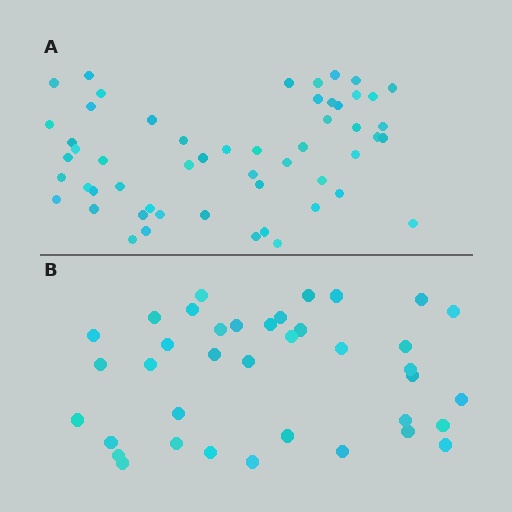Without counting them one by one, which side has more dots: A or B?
Region A (the top region) has more dots.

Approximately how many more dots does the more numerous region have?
Region A has approximately 15 more dots than region B.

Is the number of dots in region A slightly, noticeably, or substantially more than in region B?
Region A has noticeably more, but not dramatically so. The ratio is roughly 1.4 to 1.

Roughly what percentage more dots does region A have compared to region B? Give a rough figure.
About 40% more.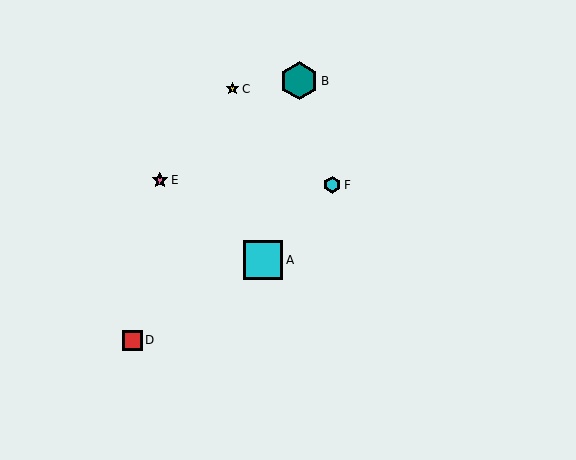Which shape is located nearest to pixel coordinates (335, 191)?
The cyan hexagon (labeled F) at (332, 185) is nearest to that location.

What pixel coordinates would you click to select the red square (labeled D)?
Click at (132, 340) to select the red square D.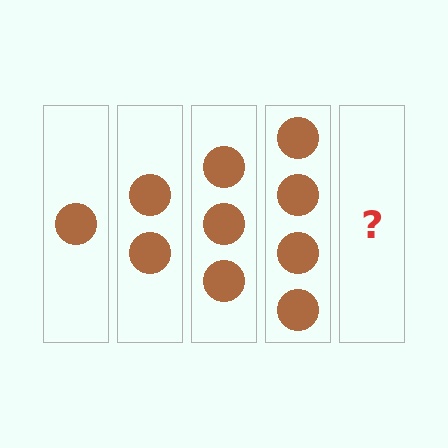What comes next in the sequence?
The next element should be 5 circles.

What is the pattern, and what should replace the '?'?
The pattern is that each step adds one more circle. The '?' should be 5 circles.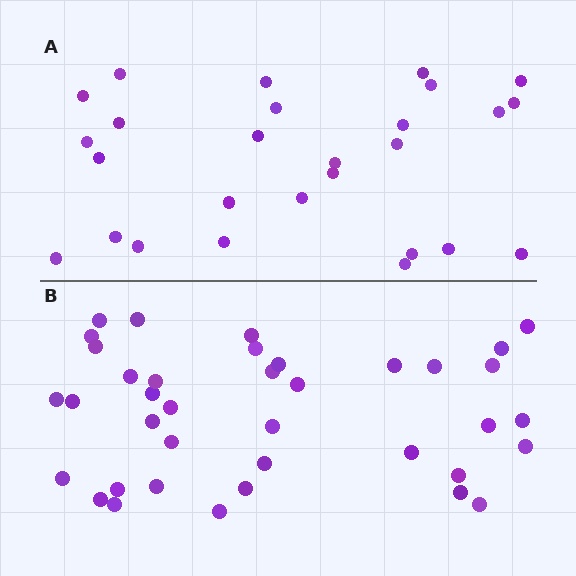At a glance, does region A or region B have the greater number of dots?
Region B (the bottom region) has more dots.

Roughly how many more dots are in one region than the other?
Region B has roughly 12 or so more dots than region A.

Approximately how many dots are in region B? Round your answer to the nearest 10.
About 40 dots. (The exact count is 38, which rounds to 40.)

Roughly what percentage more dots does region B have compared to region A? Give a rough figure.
About 40% more.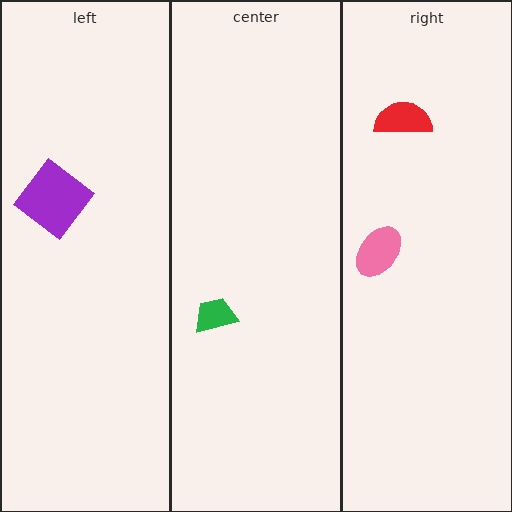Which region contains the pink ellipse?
The right region.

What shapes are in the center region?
The green trapezoid.